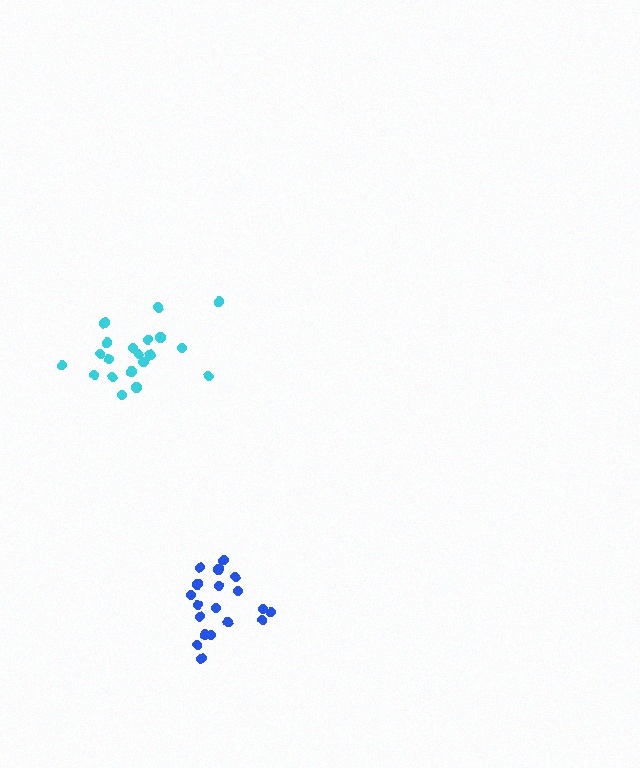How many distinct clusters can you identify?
There are 2 distinct clusters.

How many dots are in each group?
Group 1: 19 dots, Group 2: 20 dots (39 total).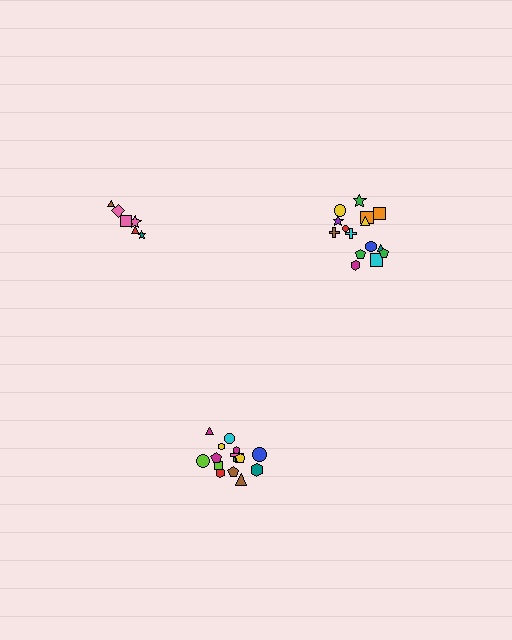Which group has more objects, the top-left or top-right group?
The top-right group.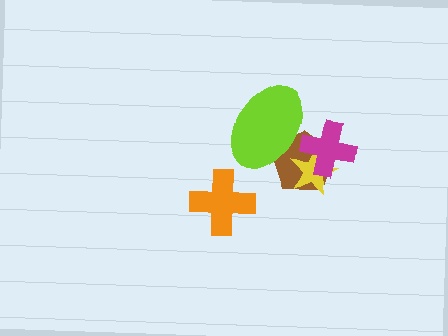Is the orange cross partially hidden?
No, no other shape covers it.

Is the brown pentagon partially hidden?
Yes, it is partially covered by another shape.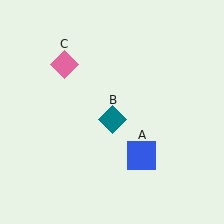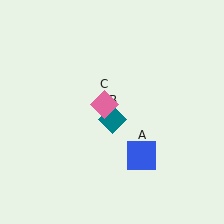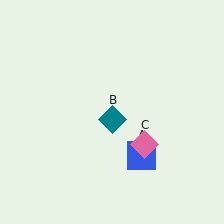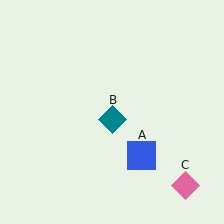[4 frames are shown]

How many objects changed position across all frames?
1 object changed position: pink diamond (object C).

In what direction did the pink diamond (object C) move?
The pink diamond (object C) moved down and to the right.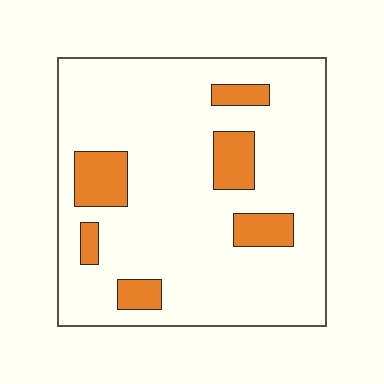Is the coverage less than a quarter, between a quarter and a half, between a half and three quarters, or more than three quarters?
Less than a quarter.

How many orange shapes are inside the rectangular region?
6.